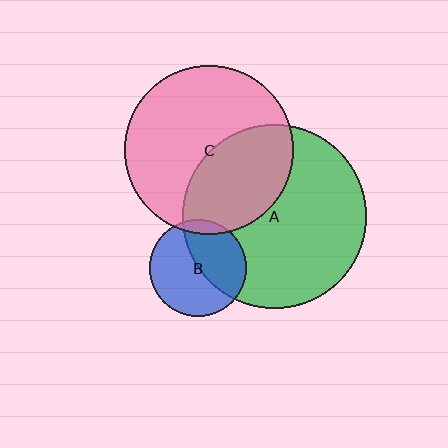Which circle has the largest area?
Circle A (green).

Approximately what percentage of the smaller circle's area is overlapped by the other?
Approximately 40%.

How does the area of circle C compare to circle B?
Approximately 3.1 times.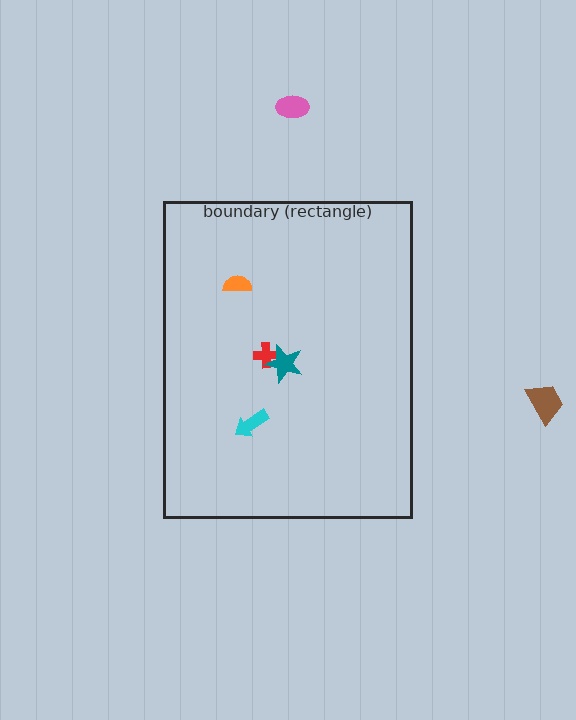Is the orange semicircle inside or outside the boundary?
Inside.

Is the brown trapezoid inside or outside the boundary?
Outside.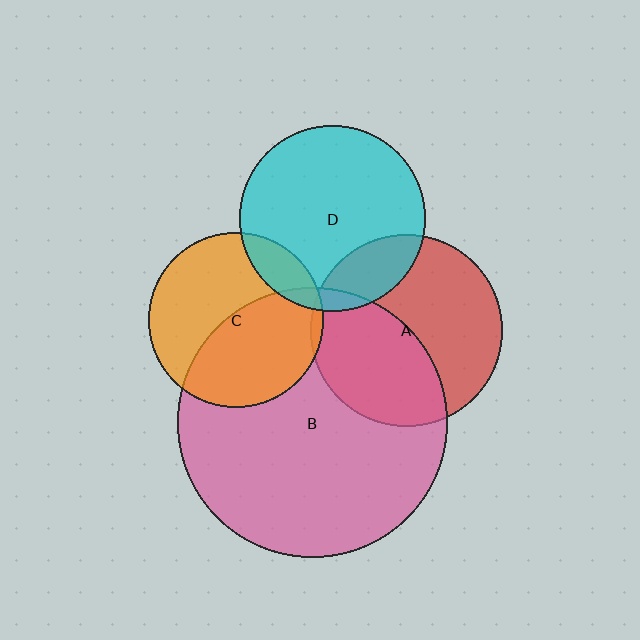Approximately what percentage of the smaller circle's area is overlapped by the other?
Approximately 45%.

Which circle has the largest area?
Circle B (pink).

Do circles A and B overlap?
Yes.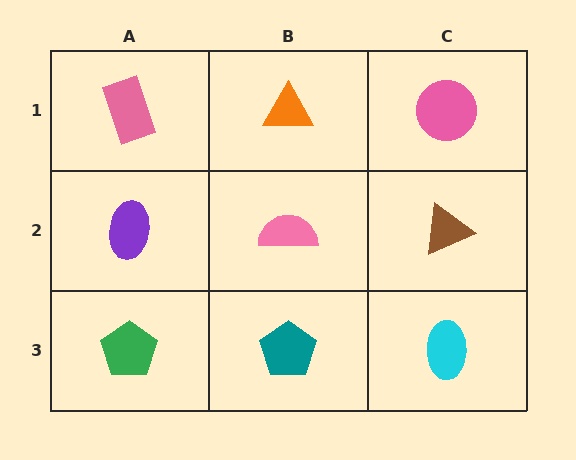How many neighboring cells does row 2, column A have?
3.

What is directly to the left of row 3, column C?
A teal pentagon.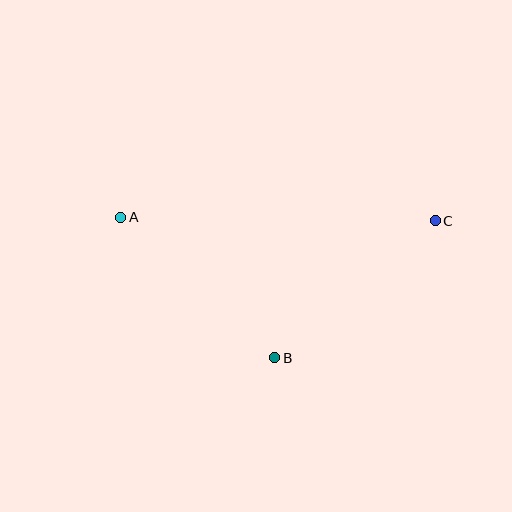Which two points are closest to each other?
Points A and B are closest to each other.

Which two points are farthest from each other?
Points A and C are farthest from each other.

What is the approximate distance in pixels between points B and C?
The distance between B and C is approximately 211 pixels.